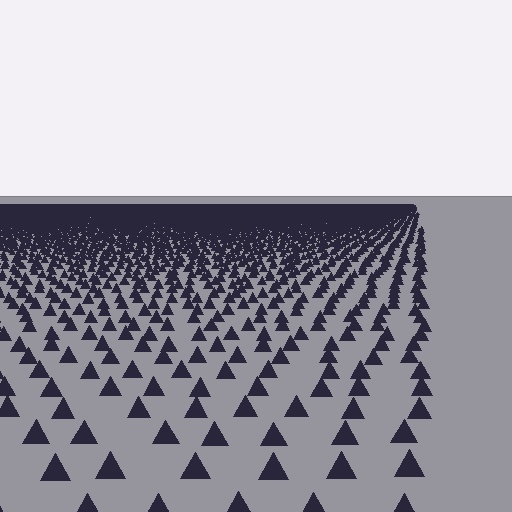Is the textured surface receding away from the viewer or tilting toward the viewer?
The surface is receding away from the viewer. Texture elements get smaller and denser toward the top.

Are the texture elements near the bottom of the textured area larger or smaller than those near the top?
Larger. Near the bottom, elements are closer to the viewer and appear at a bigger on-screen size.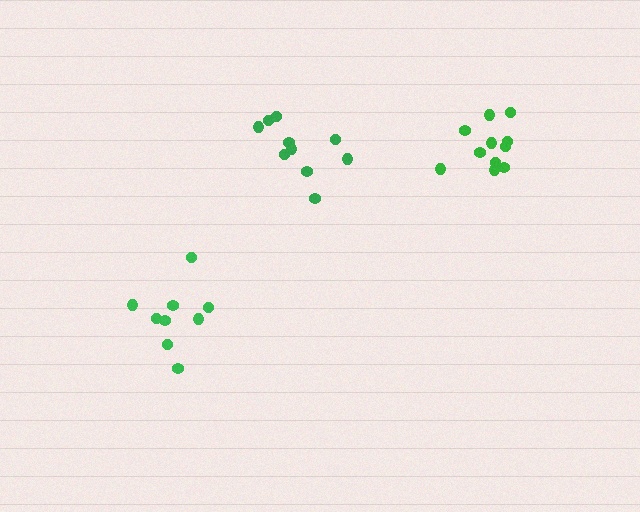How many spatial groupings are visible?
There are 3 spatial groupings.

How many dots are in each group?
Group 1: 10 dots, Group 2: 11 dots, Group 3: 9 dots (30 total).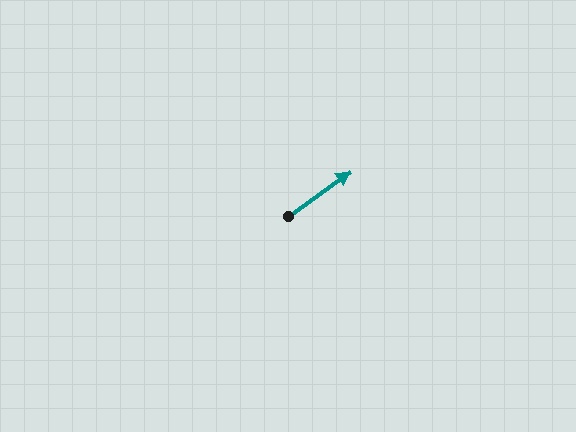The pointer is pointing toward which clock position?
Roughly 2 o'clock.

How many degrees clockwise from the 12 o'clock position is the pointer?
Approximately 55 degrees.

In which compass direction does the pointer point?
Northeast.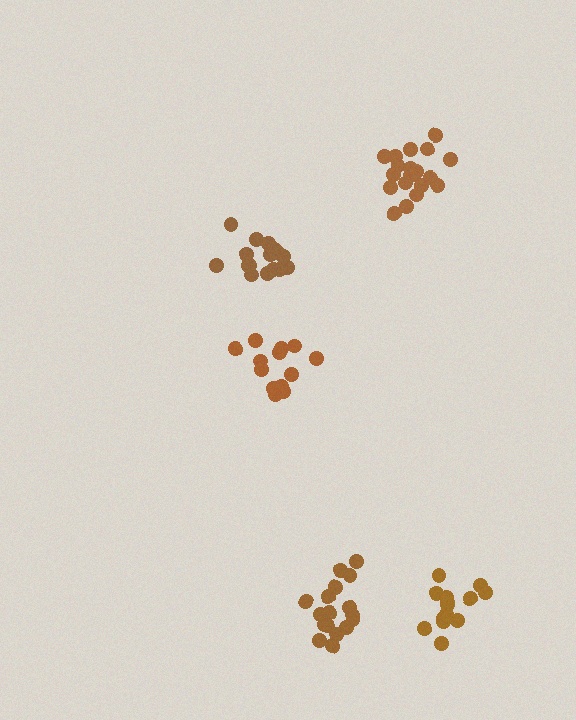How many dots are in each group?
Group 1: 17 dots, Group 2: 19 dots, Group 3: 13 dots, Group 4: 16 dots, Group 5: 13 dots (78 total).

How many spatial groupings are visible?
There are 5 spatial groupings.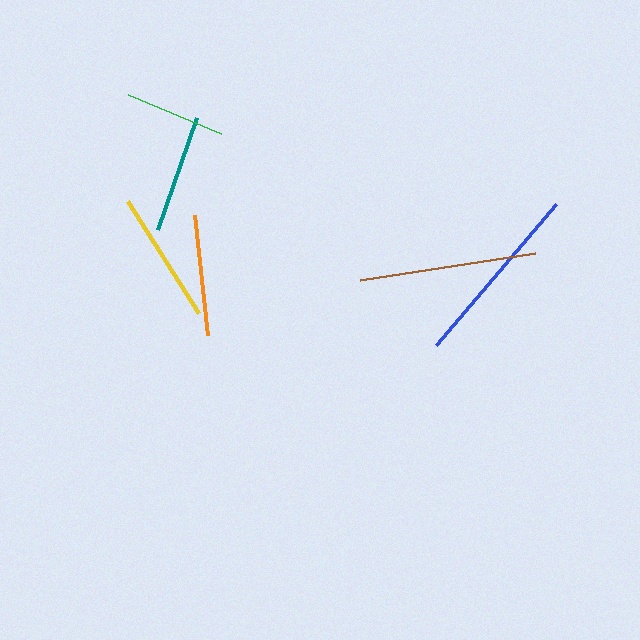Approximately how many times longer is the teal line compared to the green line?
The teal line is approximately 1.2 times the length of the green line.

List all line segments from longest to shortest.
From longest to shortest: blue, brown, yellow, orange, teal, green.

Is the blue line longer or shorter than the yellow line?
The blue line is longer than the yellow line.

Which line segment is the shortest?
The green line is the shortest at approximately 101 pixels.